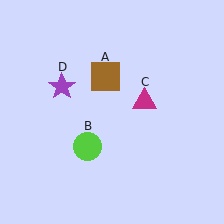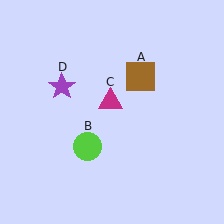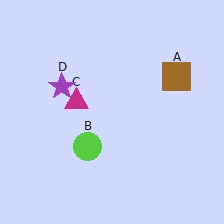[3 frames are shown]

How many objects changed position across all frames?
2 objects changed position: brown square (object A), magenta triangle (object C).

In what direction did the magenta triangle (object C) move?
The magenta triangle (object C) moved left.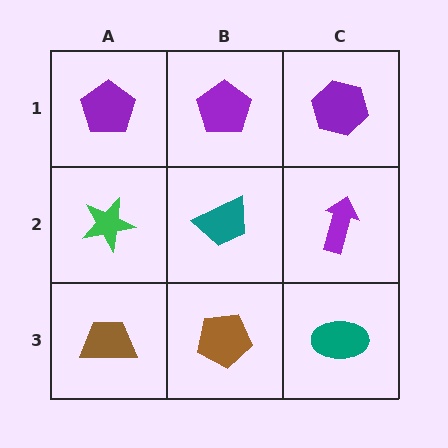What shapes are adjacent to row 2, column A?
A purple pentagon (row 1, column A), a brown trapezoid (row 3, column A), a teal trapezoid (row 2, column B).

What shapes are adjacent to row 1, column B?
A teal trapezoid (row 2, column B), a purple pentagon (row 1, column A), a purple hexagon (row 1, column C).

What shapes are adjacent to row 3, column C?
A purple arrow (row 2, column C), a brown pentagon (row 3, column B).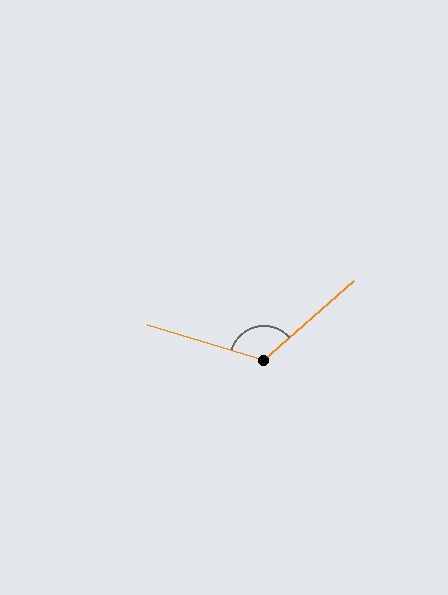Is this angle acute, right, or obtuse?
It is obtuse.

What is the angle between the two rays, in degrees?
Approximately 122 degrees.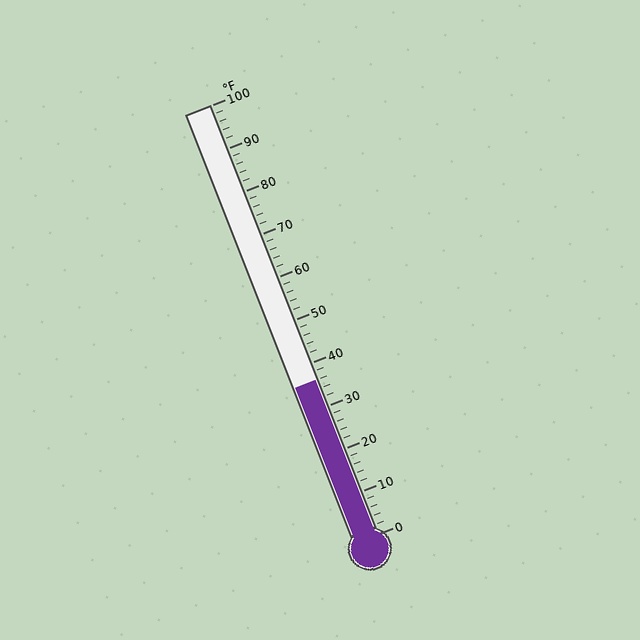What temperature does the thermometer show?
The thermometer shows approximately 36°F.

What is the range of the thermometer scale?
The thermometer scale ranges from 0°F to 100°F.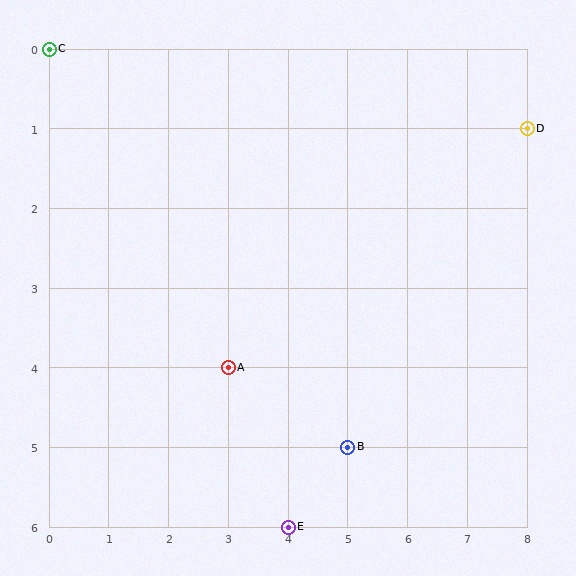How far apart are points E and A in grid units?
Points E and A are 1 column and 2 rows apart (about 2.2 grid units diagonally).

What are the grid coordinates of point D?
Point D is at grid coordinates (8, 1).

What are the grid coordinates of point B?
Point B is at grid coordinates (5, 5).